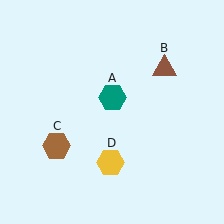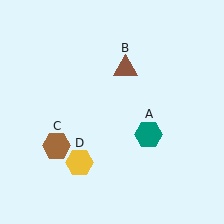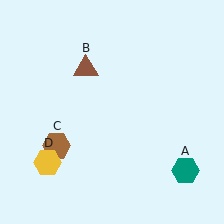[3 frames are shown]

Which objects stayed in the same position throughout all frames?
Brown hexagon (object C) remained stationary.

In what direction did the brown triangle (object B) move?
The brown triangle (object B) moved left.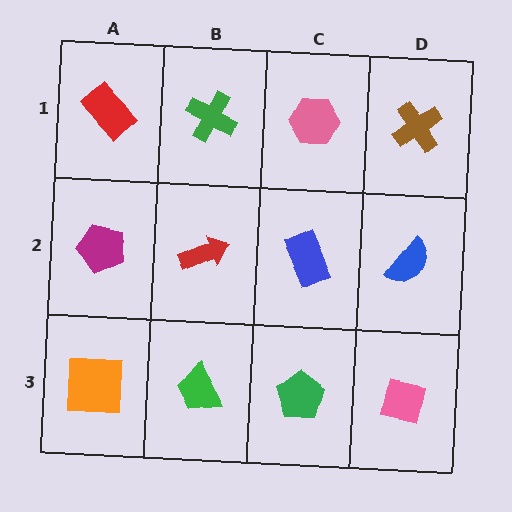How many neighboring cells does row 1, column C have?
3.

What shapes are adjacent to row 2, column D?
A brown cross (row 1, column D), a pink square (row 3, column D), a blue rectangle (row 2, column C).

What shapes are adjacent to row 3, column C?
A blue rectangle (row 2, column C), a green trapezoid (row 3, column B), a pink square (row 3, column D).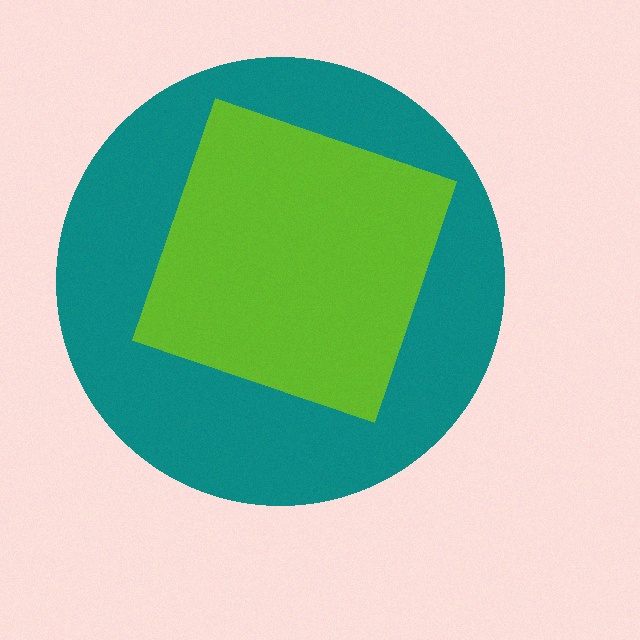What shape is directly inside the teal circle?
The lime diamond.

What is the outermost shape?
The teal circle.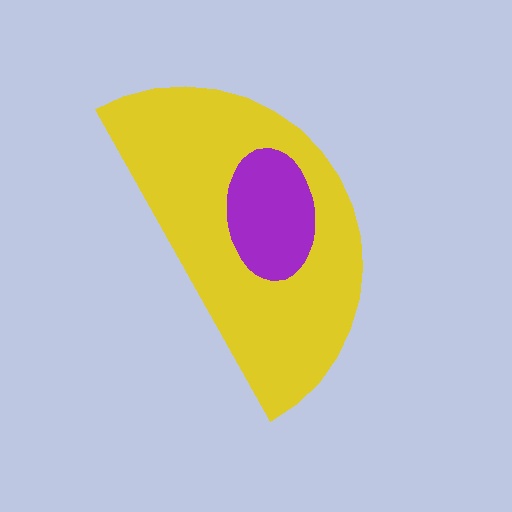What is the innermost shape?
The purple ellipse.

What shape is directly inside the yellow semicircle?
The purple ellipse.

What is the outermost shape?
The yellow semicircle.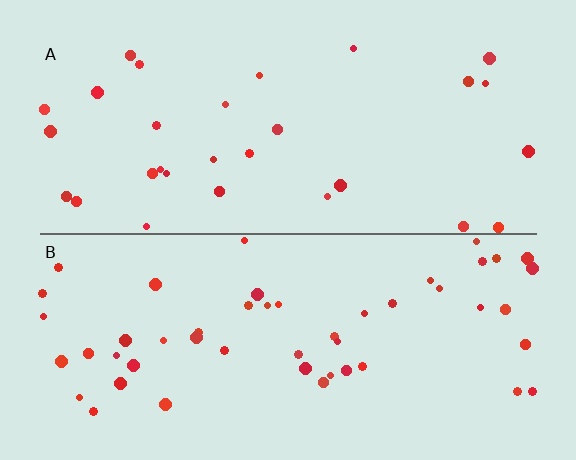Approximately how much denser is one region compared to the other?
Approximately 1.7× — region B over region A.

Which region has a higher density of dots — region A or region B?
B (the bottom).